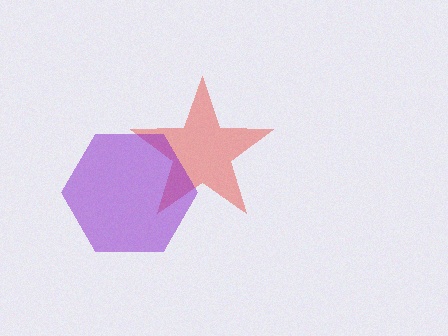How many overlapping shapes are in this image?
There are 2 overlapping shapes in the image.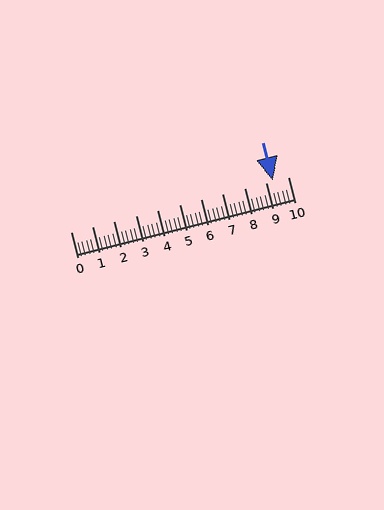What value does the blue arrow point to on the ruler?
The blue arrow points to approximately 9.3.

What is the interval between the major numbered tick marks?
The major tick marks are spaced 1 units apart.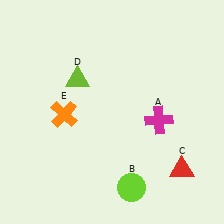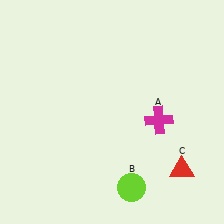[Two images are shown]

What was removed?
The lime triangle (D), the orange cross (E) were removed in Image 2.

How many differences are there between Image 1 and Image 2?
There are 2 differences between the two images.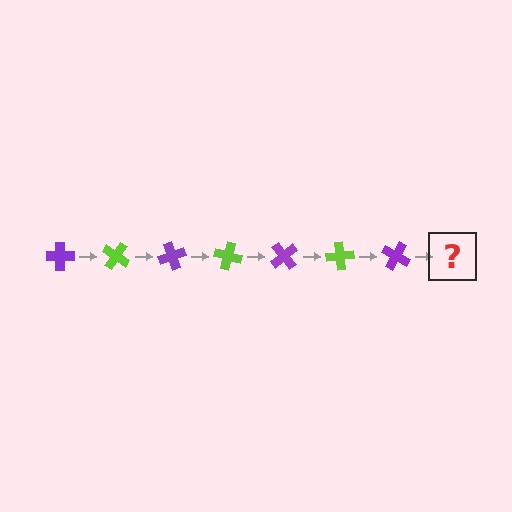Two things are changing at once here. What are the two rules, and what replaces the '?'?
The two rules are that it rotates 35 degrees each step and the color cycles through purple and lime. The '?' should be a lime cross, rotated 245 degrees from the start.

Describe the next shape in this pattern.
It should be a lime cross, rotated 245 degrees from the start.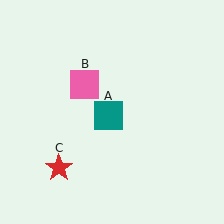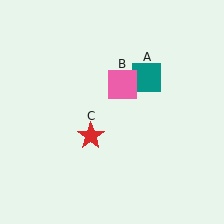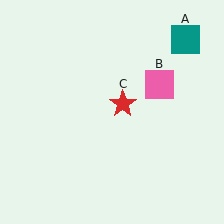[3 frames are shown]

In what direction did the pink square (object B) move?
The pink square (object B) moved right.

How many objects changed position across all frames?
3 objects changed position: teal square (object A), pink square (object B), red star (object C).